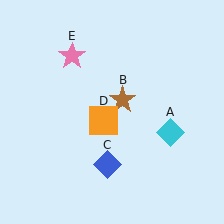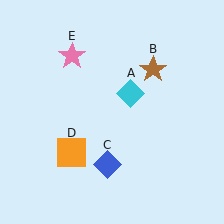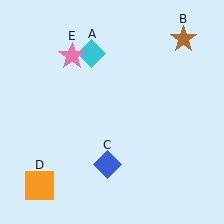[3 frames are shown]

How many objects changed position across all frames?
3 objects changed position: cyan diamond (object A), brown star (object B), orange square (object D).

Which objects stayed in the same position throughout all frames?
Blue diamond (object C) and pink star (object E) remained stationary.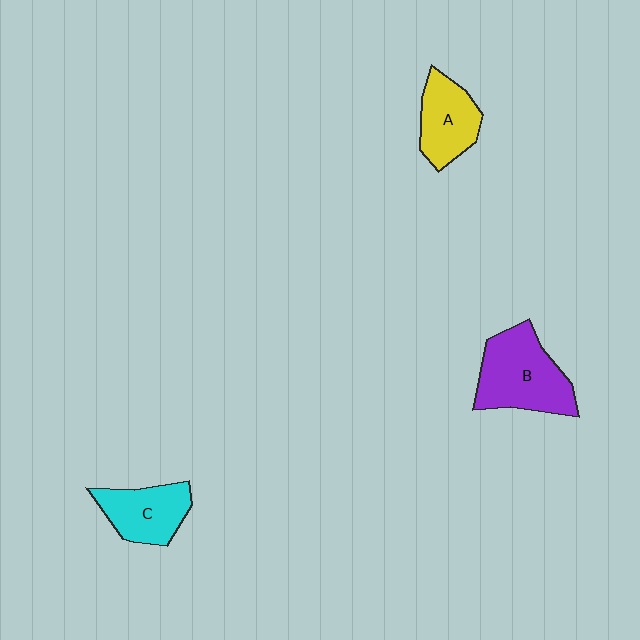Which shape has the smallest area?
Shape A (yellow).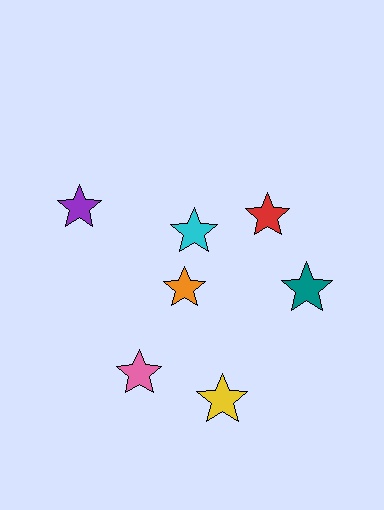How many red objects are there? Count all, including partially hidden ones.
There is 1 red object.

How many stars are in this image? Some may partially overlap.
There are 7 stars.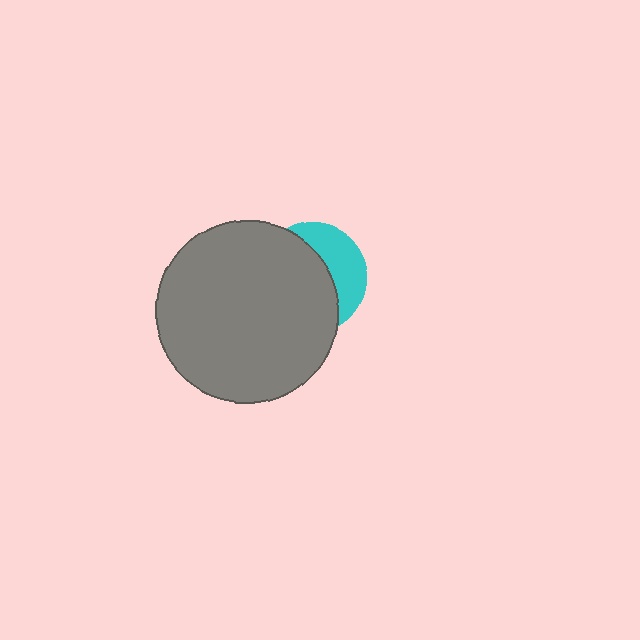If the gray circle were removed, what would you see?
You would see the complete cyan circle.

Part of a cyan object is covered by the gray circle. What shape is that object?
It is a circle.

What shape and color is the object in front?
The object in front is a gray circle.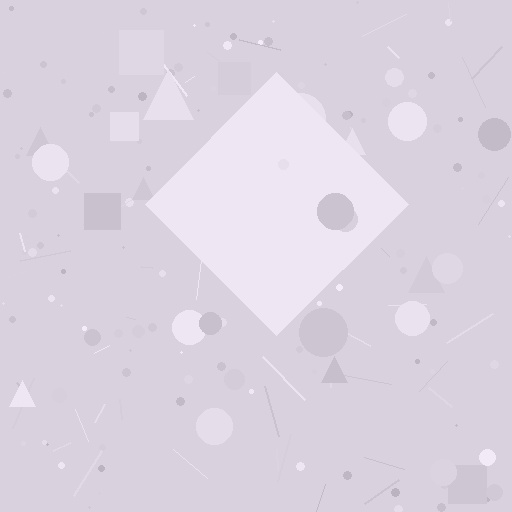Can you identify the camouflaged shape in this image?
The camouflaged shape is a diamond.